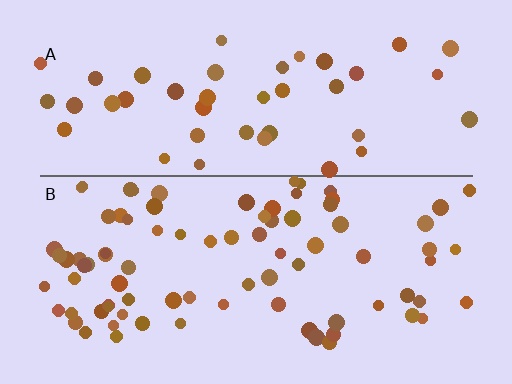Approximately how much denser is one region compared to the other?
Approximately 1.9× — region B over region A.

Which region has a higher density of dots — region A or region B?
B (the bottom).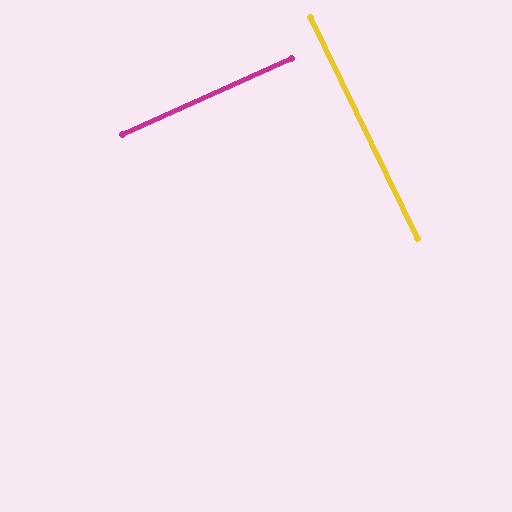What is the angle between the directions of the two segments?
Approximately 88 degrees.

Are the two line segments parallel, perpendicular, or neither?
Perpendicular — they meet at approximately 88°.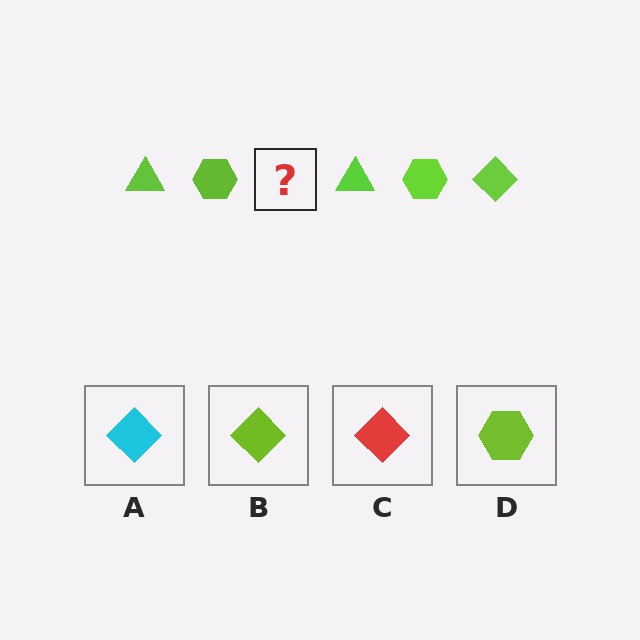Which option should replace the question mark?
Option B.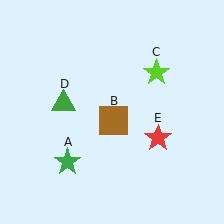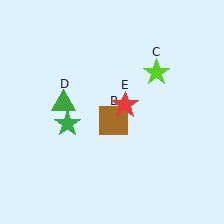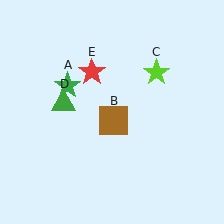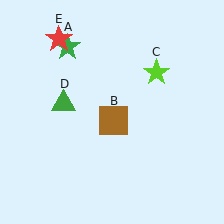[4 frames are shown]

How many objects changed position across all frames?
2 objects changed position: green star (object A), red star (object E).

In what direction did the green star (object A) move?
The green star (object A) moved up.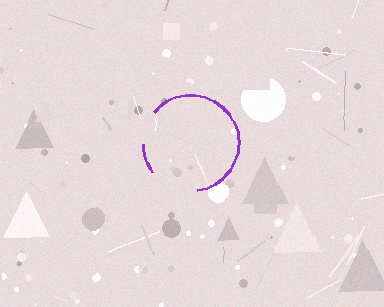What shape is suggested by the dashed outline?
The dashed outline suggests a circle.